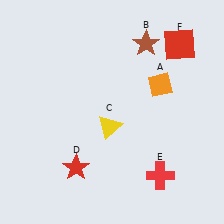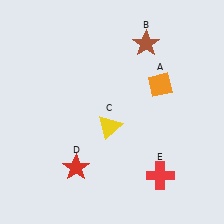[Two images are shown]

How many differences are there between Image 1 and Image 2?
There is 1 difference between the two images.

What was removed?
The red square (F) was removed in Image 2.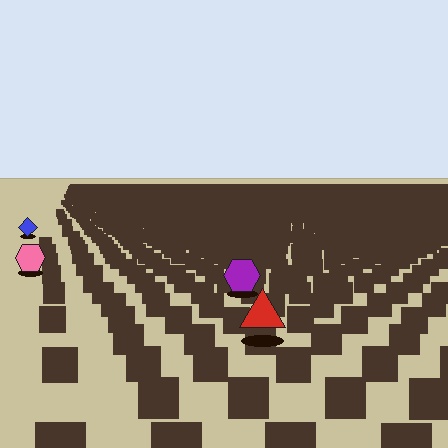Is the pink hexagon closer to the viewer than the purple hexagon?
No. The purple hexagon is closer — you can tell from the texture gradient: the ground texture is coarser near it.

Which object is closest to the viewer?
The red triangle is closest. The texture marks near it are larger and more spread out.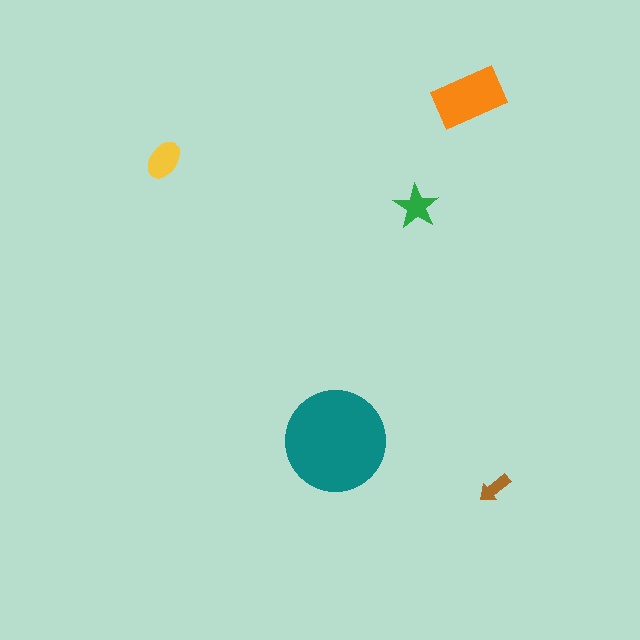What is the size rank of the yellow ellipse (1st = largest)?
3rd.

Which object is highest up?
The orange rectangle is topmost.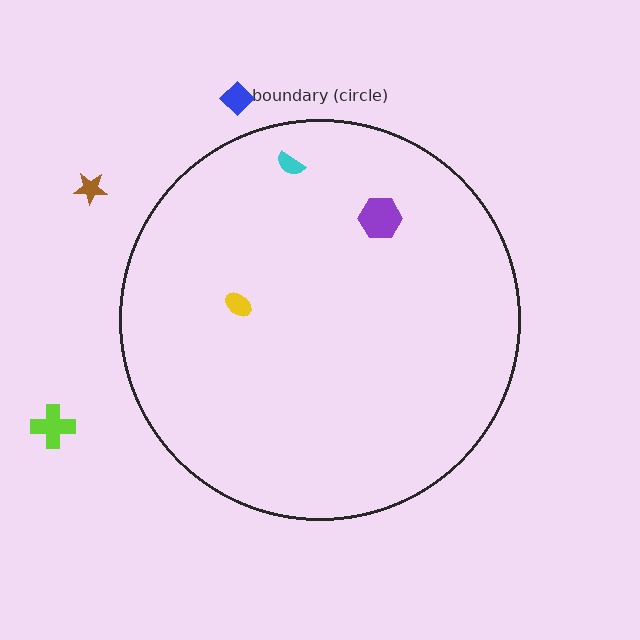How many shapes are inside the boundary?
3 inside, 3 outside.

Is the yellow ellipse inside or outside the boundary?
Inside.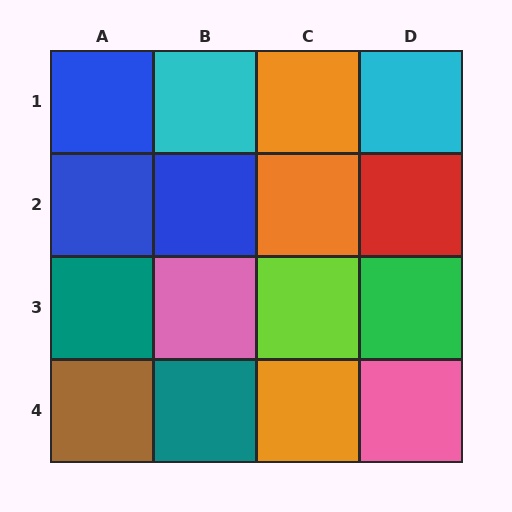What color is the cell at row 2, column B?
Blue.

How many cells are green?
1 cell is green.